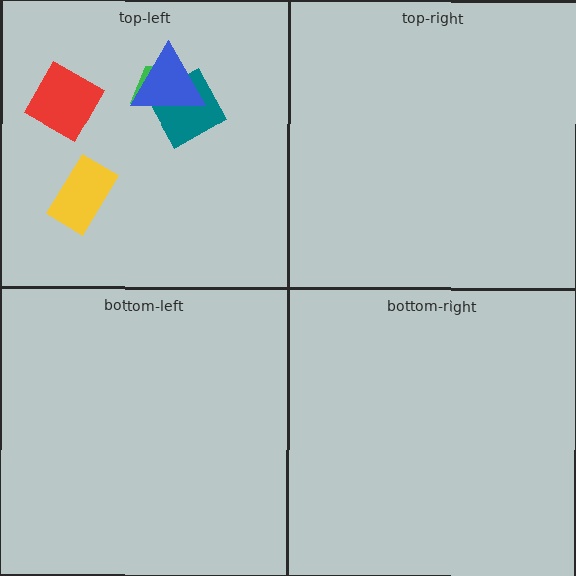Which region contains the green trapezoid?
The top-left region.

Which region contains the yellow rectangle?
The top-left region.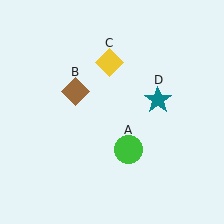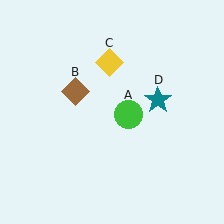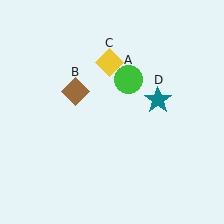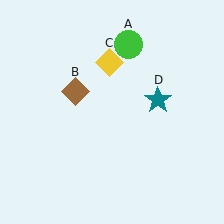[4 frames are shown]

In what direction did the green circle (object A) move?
The green circle (object A) moved up.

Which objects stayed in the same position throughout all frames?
Brown diamond (object B) and yellow diamond (object C) and teal star (object D) remained stationary.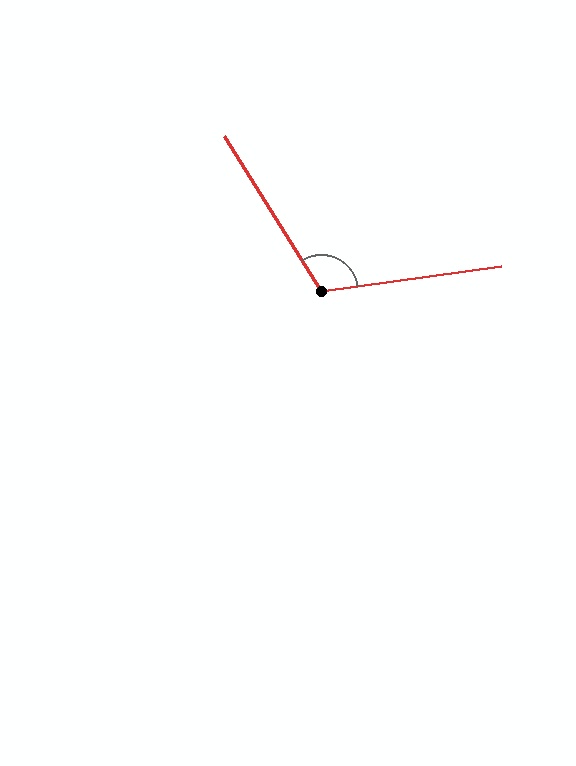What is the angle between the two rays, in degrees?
Approximately 114 degrees.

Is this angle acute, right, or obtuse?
It is obtuse.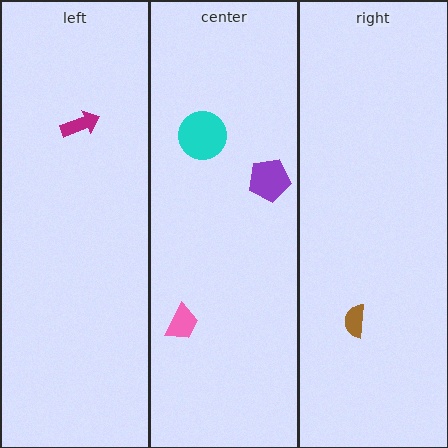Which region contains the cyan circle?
The center region.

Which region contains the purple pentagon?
The center region.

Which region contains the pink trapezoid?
The center region.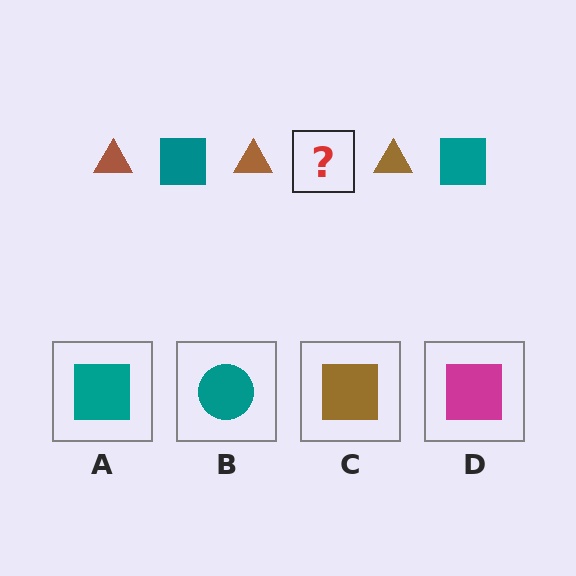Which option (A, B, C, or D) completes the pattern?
A.